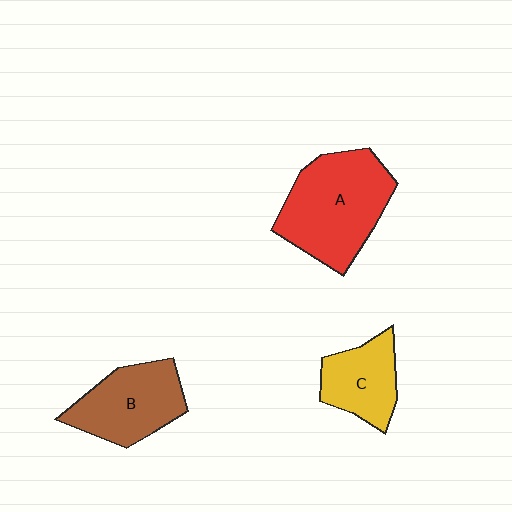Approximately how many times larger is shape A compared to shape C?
Approximately 1.8 times.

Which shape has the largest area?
Shape A (red).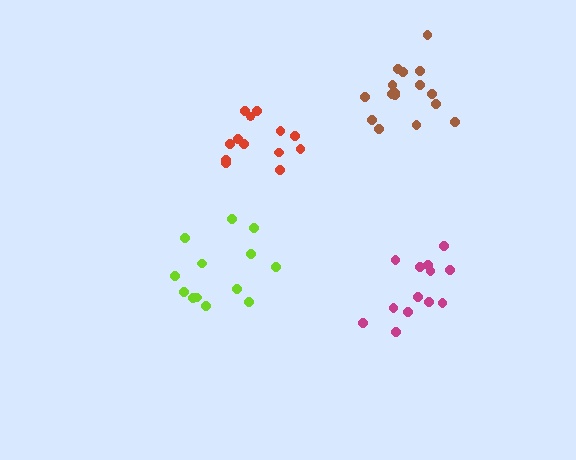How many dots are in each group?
Group 1: 13 dots, Group 2: 13 dots, Group 3: 16 dots, Group 4: 13 dots (55 total).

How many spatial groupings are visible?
There are 4 spatial groupings.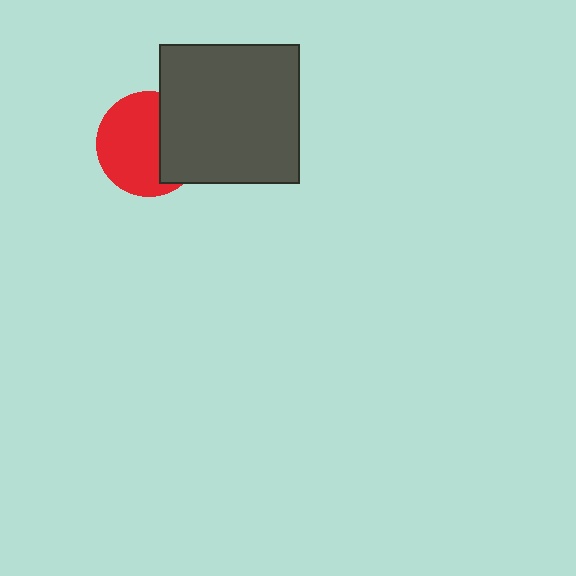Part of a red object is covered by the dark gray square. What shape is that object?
It is a circle.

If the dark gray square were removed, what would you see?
You would see the complete red circle.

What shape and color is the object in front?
The object in front is a dark gray square.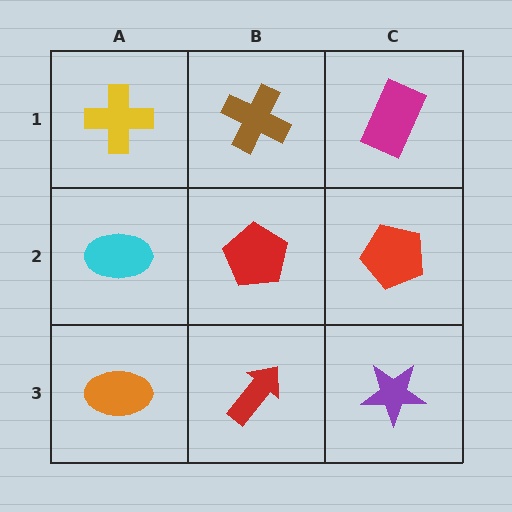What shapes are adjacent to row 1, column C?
A red pentagon (row 2, column C), a brown cross (row 1, column B).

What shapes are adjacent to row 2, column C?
A magenta rectangle (row 1, column C), a purple star (row 3, column C), a red pentagon (row 2, column B).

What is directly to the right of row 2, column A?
A red pentagon.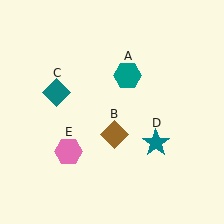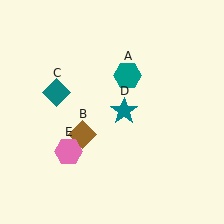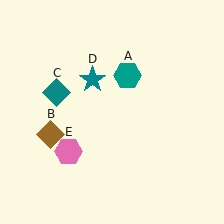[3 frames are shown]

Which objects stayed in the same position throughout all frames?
Teal hexagon (object A) and teal diamond (object C) and pink hexagon (object E) remained stationary.